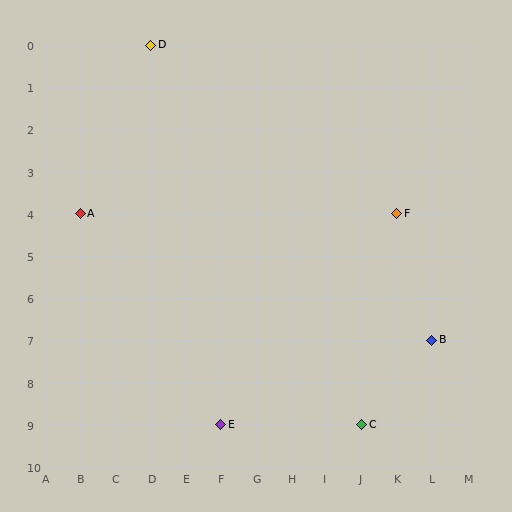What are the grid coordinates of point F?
Point F is at grid coordinates (K, 4).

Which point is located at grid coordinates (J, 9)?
Point C is at (J, 9).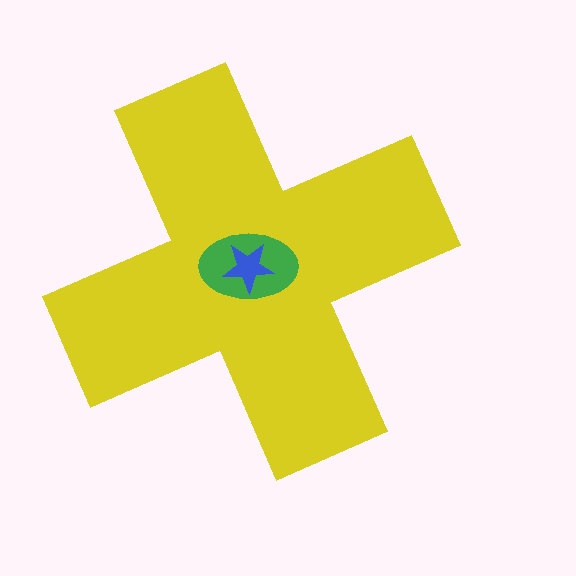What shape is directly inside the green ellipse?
The blue star.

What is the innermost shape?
The blue star.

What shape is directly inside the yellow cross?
The green ellipse.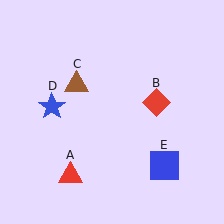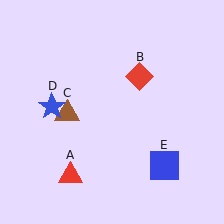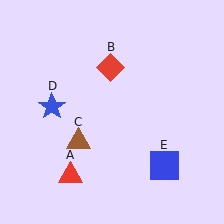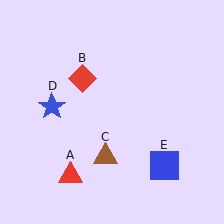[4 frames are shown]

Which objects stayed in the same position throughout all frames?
Red triangle (object A) and blue star (object D) and blue square (object E) remained stationary.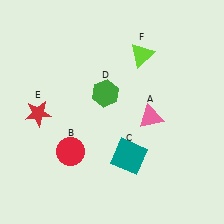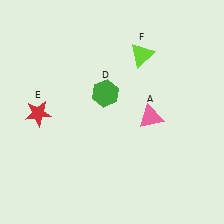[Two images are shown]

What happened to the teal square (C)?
The teal square (C) was removed in Image 2. It was in the bottom-right area of Image 1.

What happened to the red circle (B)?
The red circle (B) was removed in Image 2. It was in the bottom-left area of Image 1.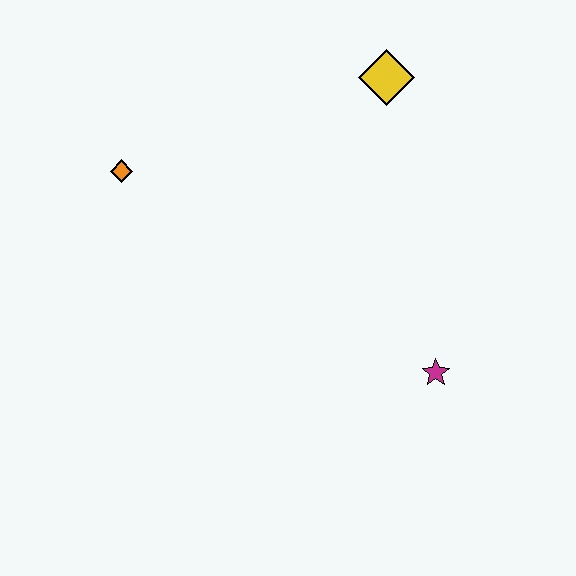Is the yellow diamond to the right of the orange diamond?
Yes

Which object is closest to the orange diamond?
The yellow diamond is closest to the orange diamond.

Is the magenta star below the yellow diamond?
Yes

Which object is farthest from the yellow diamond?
The magenta star is farthest from the yellow diamond.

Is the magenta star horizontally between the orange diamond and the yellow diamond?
No